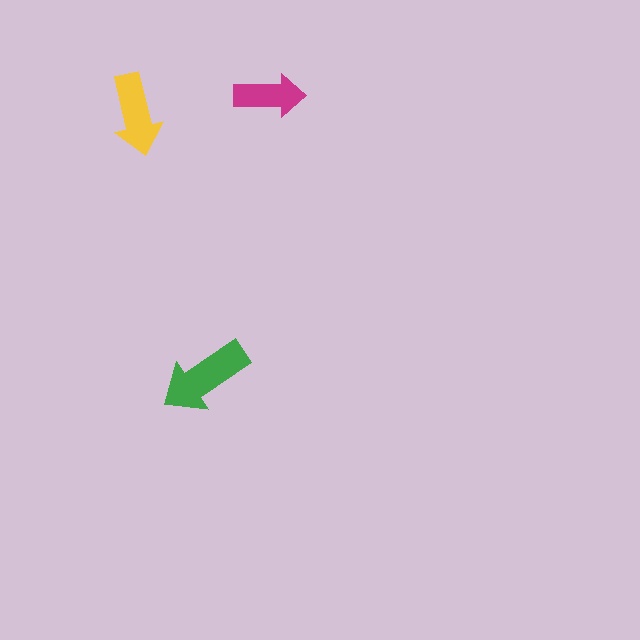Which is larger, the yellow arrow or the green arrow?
The green one.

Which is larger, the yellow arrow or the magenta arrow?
The yellow one.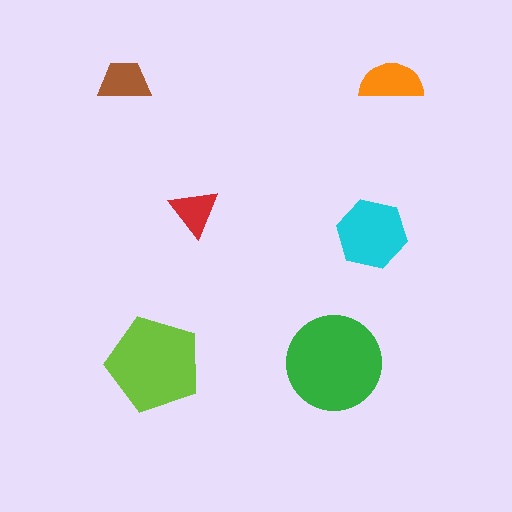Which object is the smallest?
The red triangle.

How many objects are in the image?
There are 6 objects in the image.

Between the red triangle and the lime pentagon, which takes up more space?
The lime pentagon.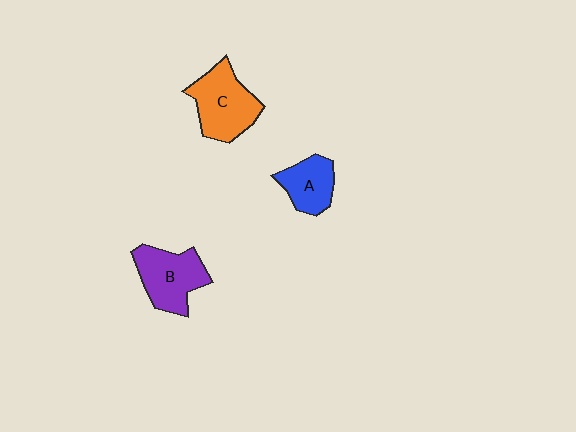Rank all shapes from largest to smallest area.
From largest to smallest: C (orange), B (purple), A (blue).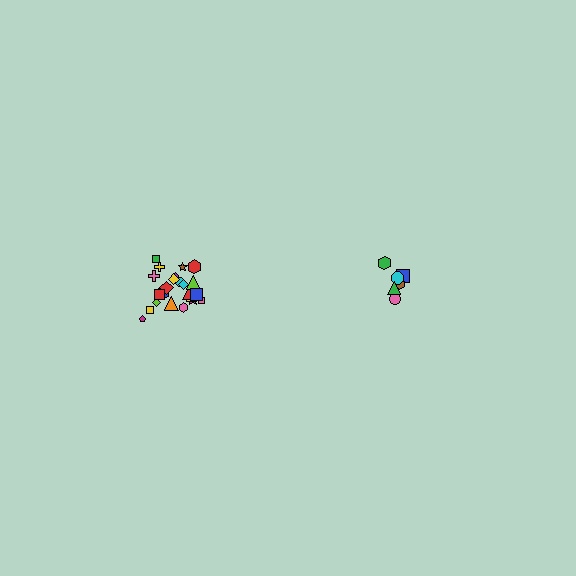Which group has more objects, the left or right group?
The left group.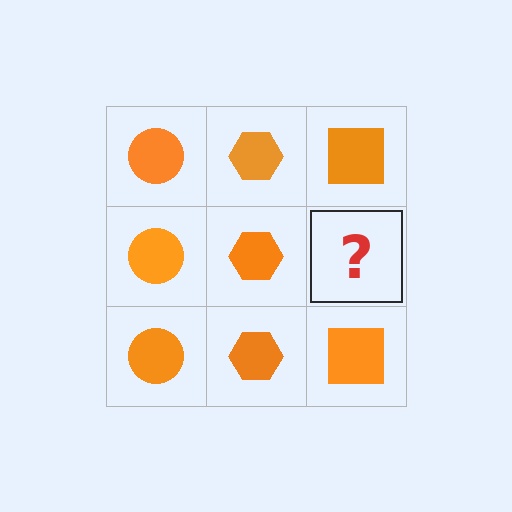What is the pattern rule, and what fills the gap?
The rule is that each column has a consistent shape. The gap should be filled with an orange square.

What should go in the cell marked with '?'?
The missing cell should contain an orange square.